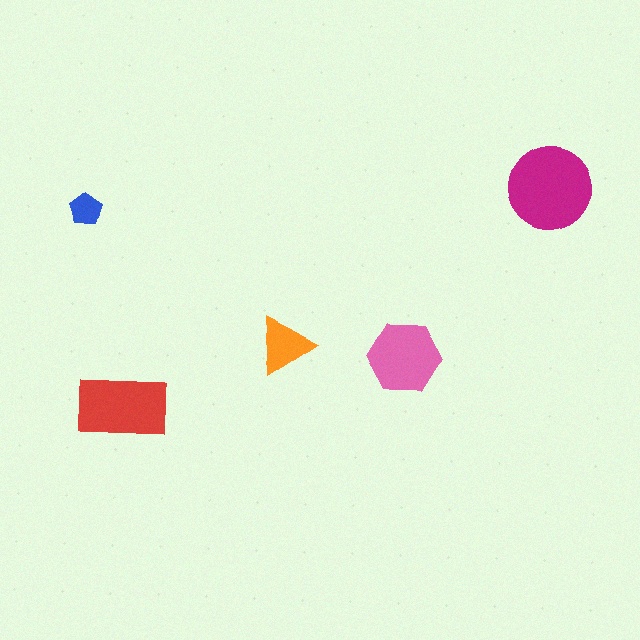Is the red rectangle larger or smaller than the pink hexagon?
Larger.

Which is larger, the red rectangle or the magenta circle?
The magenta circle.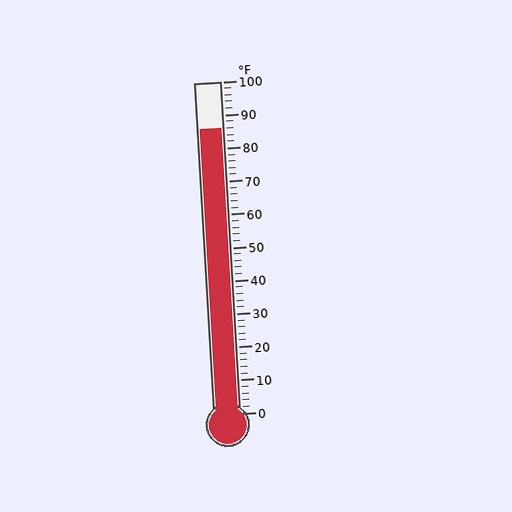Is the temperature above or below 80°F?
The temperature is above 80°F.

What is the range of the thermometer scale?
The thermometer scale ranges from 0°F to 100°F.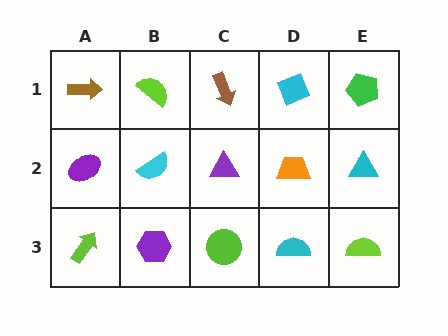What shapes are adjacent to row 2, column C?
A brown arrow (row 1, column C), a lime circle (row 3, column C), a cyan semicircle (row 2, column B), an orange trapezoid (row 2, column D).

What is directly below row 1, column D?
An orange trapezoid.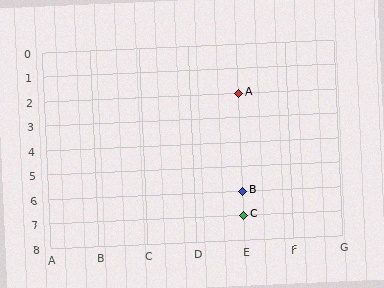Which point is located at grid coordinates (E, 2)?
Point A is at (E, 2).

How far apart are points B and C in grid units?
Points B and C are 1 row apart.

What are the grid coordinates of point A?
Point A is at grid coordinates (E, 2).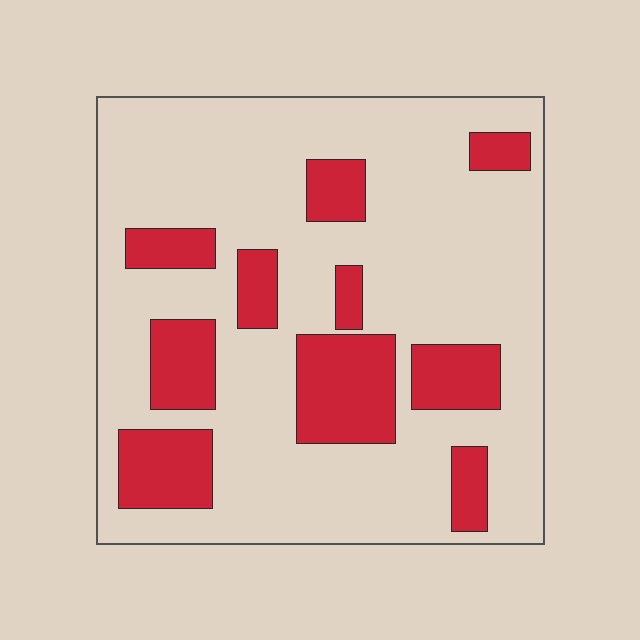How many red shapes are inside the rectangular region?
10.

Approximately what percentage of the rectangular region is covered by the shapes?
Approximately 25%.